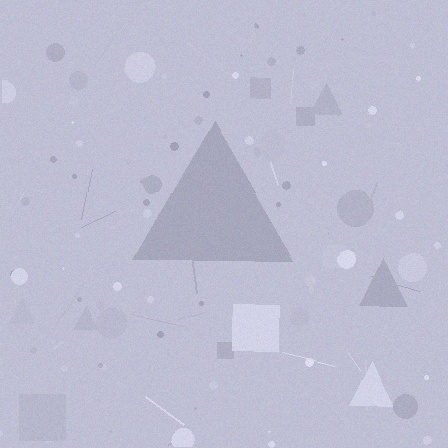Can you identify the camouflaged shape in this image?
The camouflaged shape is a triangle.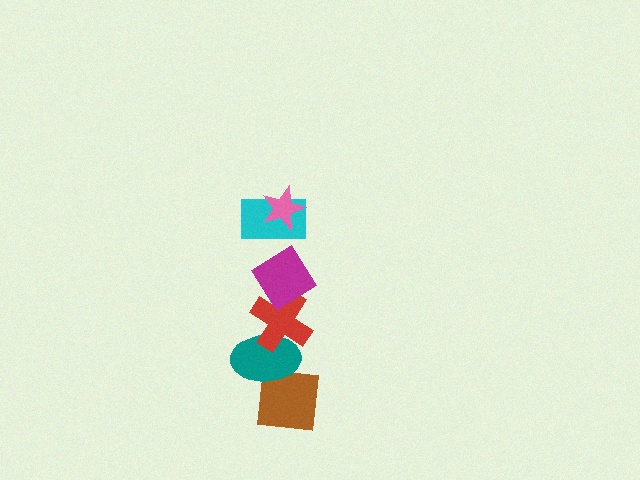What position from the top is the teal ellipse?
The teal ellipse is 5th from the top.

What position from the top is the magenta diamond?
The magenta diamond is 3rd from the top.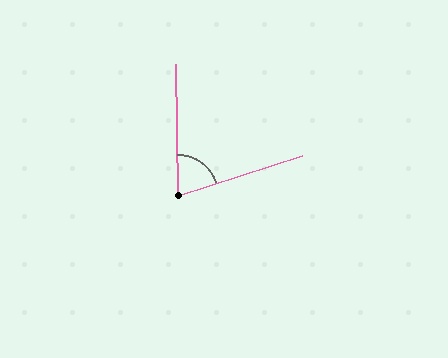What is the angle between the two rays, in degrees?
Approximately 73 degrees.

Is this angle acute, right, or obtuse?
It is acute.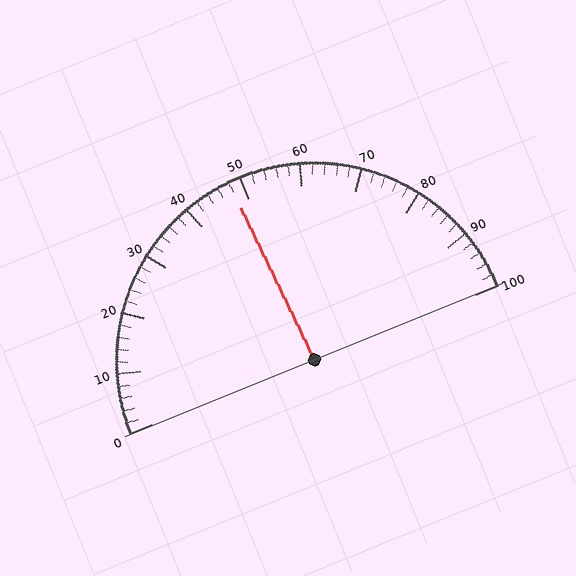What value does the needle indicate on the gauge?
The needle indicates approximately 48.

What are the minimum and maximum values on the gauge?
The gauge ranges from 0 to 100.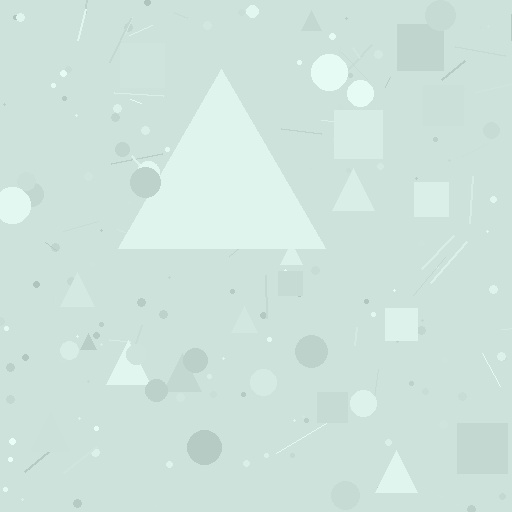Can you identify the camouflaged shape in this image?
The camouflaged shape is a triangle.